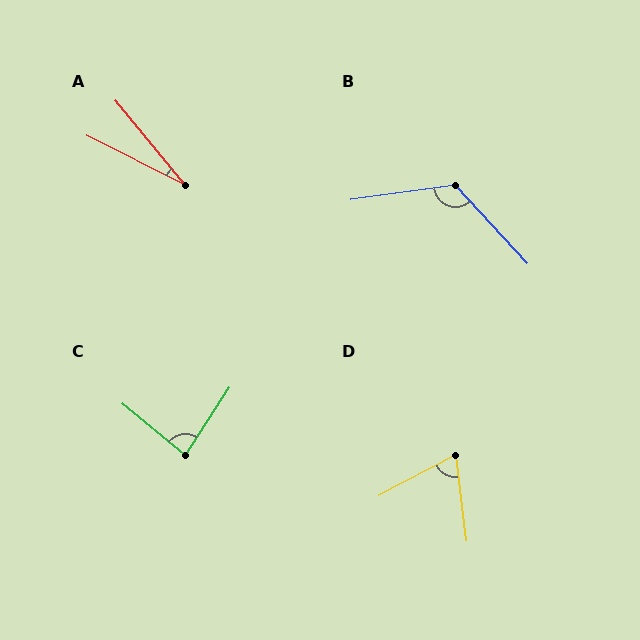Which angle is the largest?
B, at approximately 124 degrees.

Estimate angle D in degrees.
Approximately 69 degrees.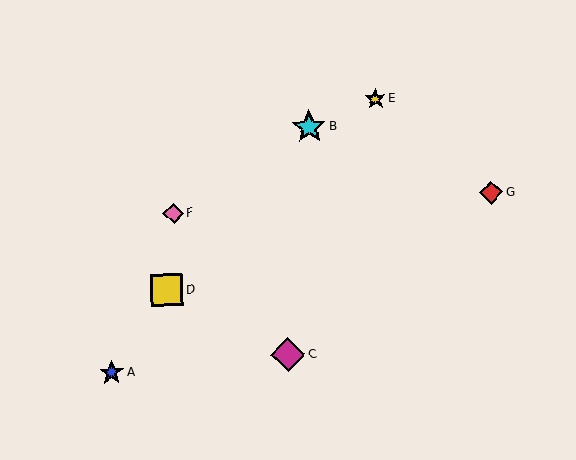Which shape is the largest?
The magenta diamond (labeled C) is the largest.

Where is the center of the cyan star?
The center of the cyan star is at (309, 127).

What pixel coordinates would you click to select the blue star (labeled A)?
Click at (112, 373) to select the blue star A.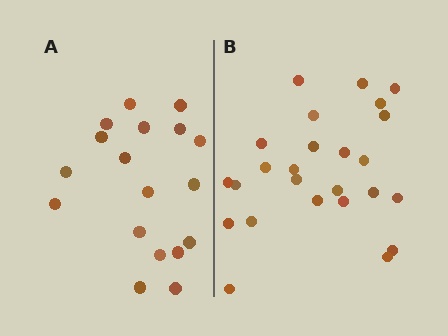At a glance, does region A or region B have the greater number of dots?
Region B (the right region) has more dots.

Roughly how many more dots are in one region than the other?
Region B has roughly 8 or so more dots than region A.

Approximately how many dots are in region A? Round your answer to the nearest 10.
About 20 dots. (The exact count is 18, which rounds to 20.)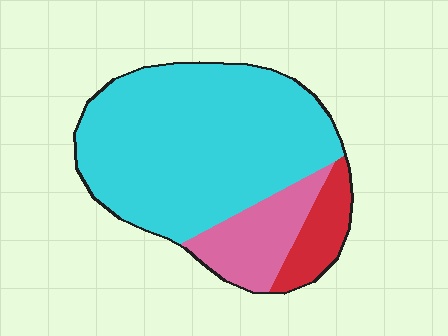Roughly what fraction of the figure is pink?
Pink covers about 15% of the figure.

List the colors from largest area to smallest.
From largest to smallest: cyan, pink, red.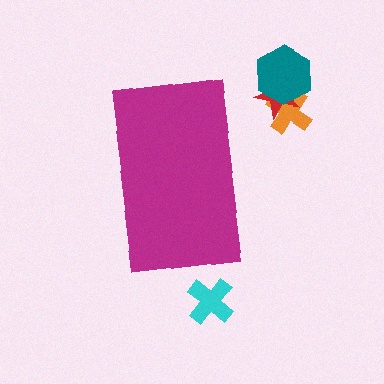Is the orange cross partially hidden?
No, the orange cross is fully visible.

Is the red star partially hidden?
No, the red star is fully visible.